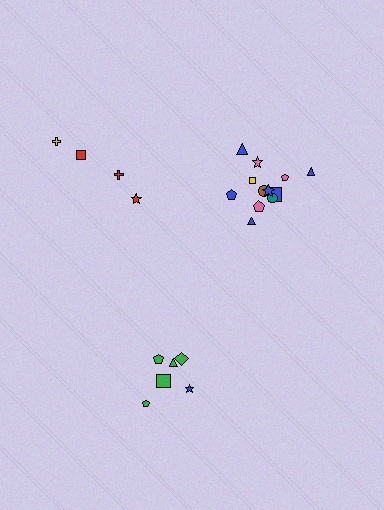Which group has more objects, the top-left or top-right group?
The top-right group.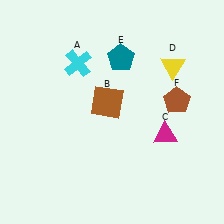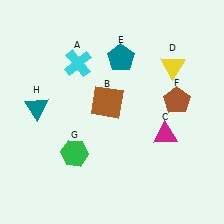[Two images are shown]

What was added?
A green hexagon (G), a teal triangle (H) were added in Image 2.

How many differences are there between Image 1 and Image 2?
There are 2 differences between the two images.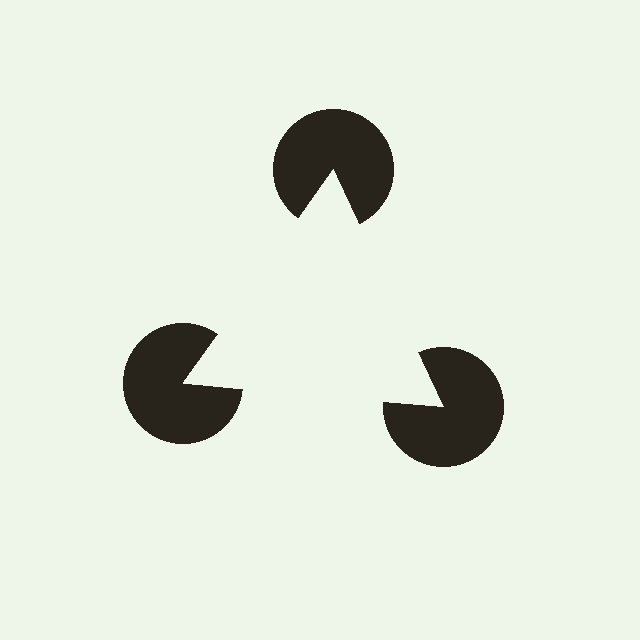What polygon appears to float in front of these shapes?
An illusory triangle — its edges are inferred from the aligned wedge cuts in the pac-man discs, not physically drawn.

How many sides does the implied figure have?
3 sides.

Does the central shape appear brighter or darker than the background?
It typically appears slightly brighter than the background, even though no actual brightness change is drawn.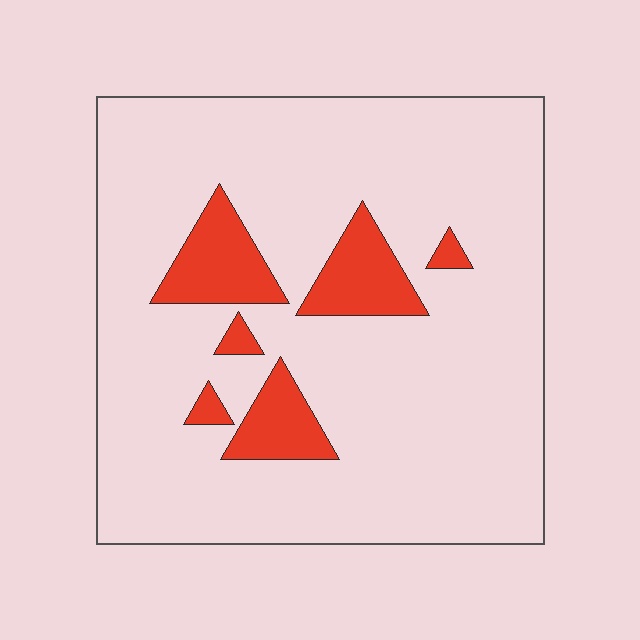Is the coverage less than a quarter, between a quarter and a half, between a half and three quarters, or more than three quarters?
Less than a quarter.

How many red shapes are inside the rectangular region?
6.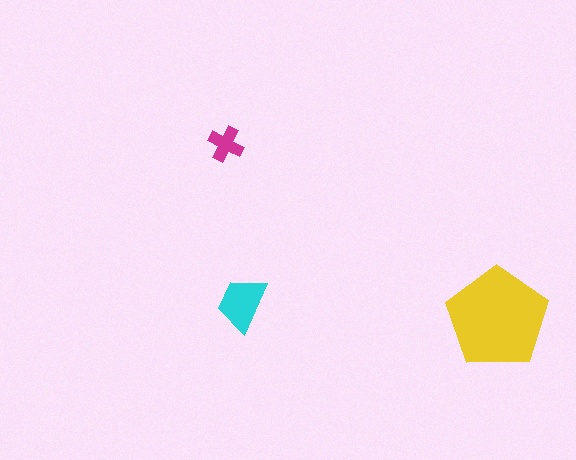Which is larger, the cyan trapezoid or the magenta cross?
The cyan trapezoid.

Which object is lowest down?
The yellow pentagon is bottommost.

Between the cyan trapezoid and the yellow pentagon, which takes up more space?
The yellow pentagon.